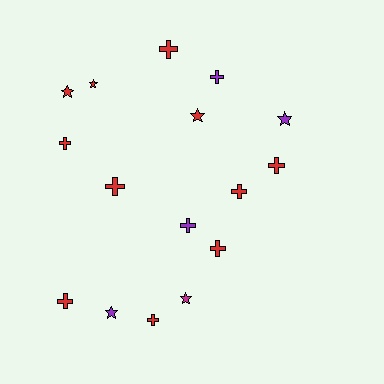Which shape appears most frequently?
Cross, with 10 objects.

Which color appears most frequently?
Red, with 11 objects.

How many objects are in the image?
There are 16 objects.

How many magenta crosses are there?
There are no magenta crosses.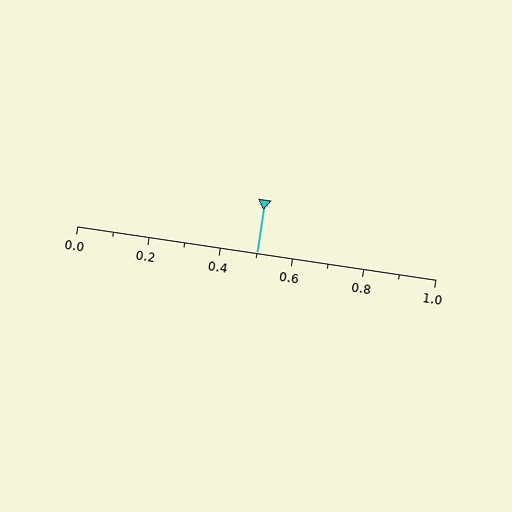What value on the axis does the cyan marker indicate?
The marker indicates approximately 0.5.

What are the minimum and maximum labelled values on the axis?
The axis runs from 0.0 to 1.0.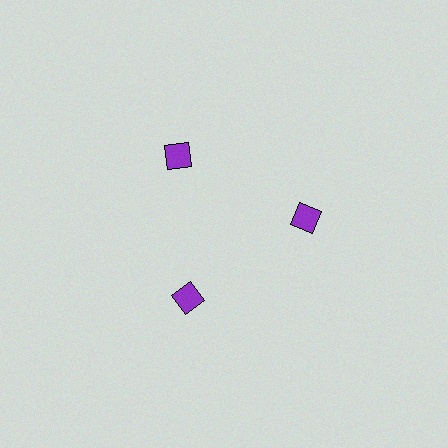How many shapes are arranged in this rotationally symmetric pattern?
There are 3 shapes, arranged in 3 groups of 1.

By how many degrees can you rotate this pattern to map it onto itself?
The pattern maps onto itself every 120 degrees of rotation.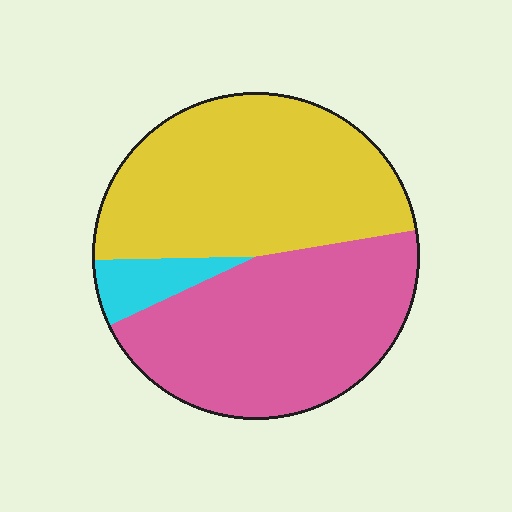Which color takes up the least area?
Cyan, at roughly 5%.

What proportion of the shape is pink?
Pink takes up between a quarter and a half of the shape.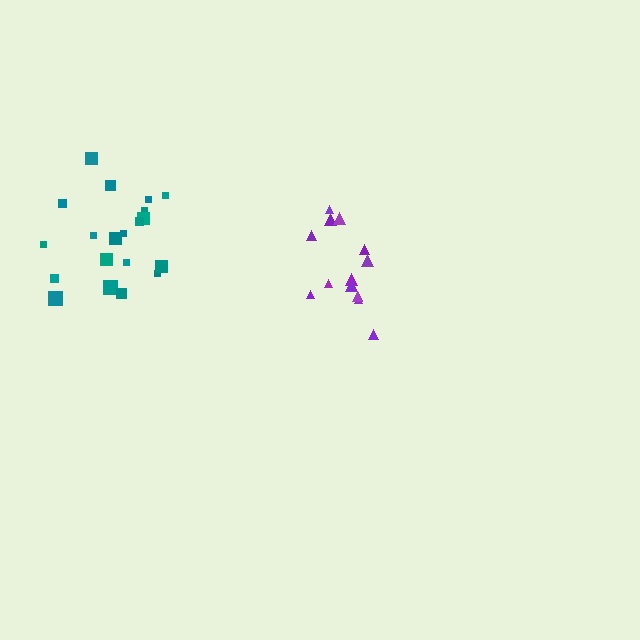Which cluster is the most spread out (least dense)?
Teal.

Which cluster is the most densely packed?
Purple.